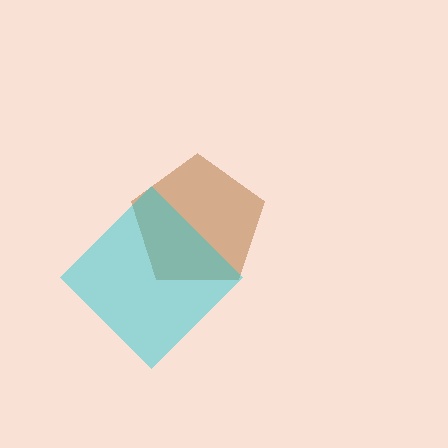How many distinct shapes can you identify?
There are 2 distinct shapes: a brown pentagon, a cyan diamond.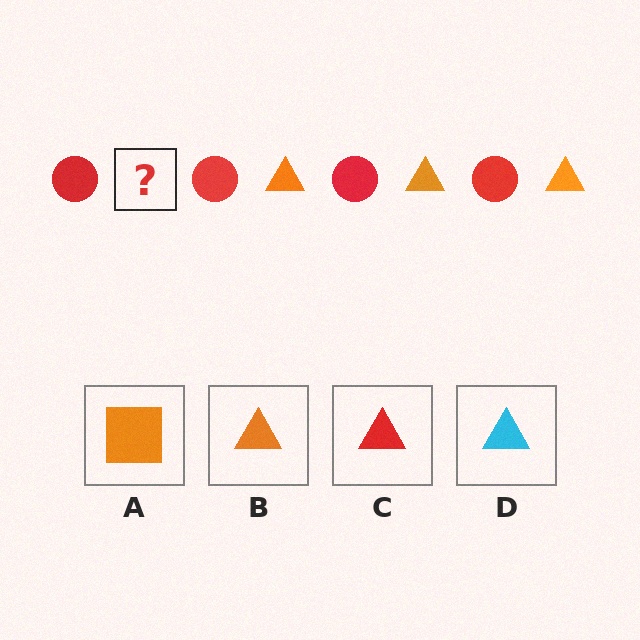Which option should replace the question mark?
Option B.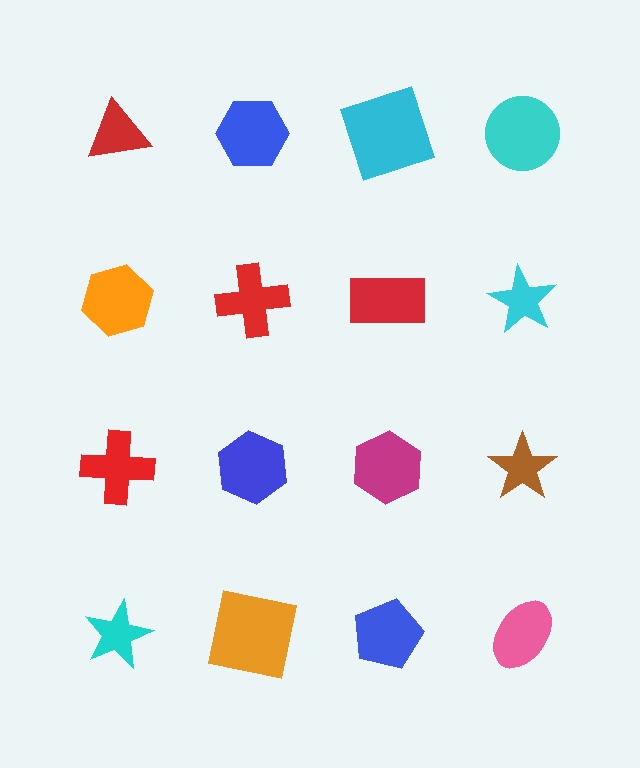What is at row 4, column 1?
A cyan star.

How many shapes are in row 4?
4 shapes.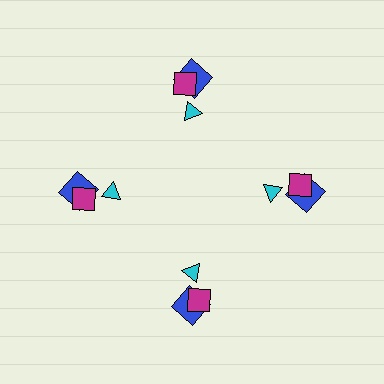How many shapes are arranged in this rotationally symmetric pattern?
There are 12 shapes, arranged in 4 groups of 3.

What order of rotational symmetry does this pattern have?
This pattern has 4-fold rotational symmetry.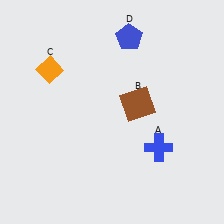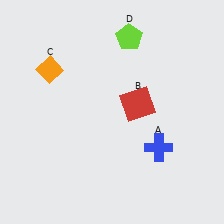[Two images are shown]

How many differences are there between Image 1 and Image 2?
There are 2 differences between the two images.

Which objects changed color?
B changed from brown to red. D changed from blue to lime.